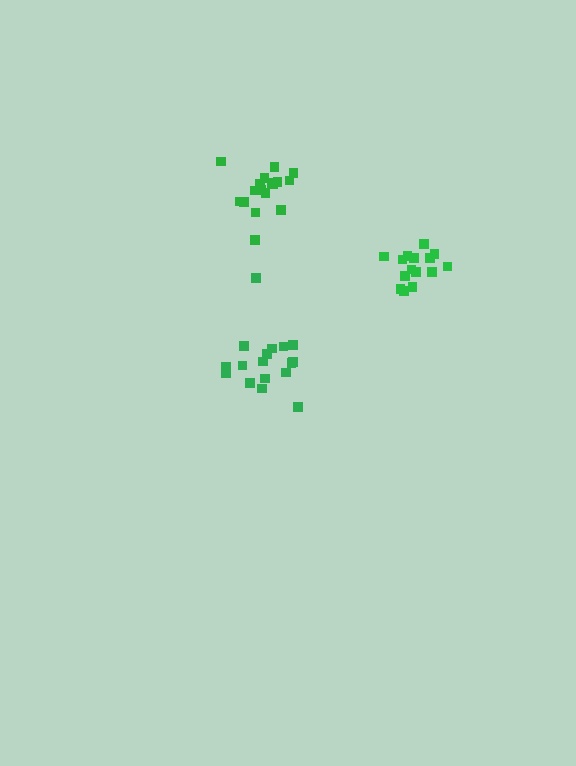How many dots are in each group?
Group 1: 15 dots, Group 2: 18 dots, Group 3: 17 dots (50 total).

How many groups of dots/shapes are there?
There are 3 groups.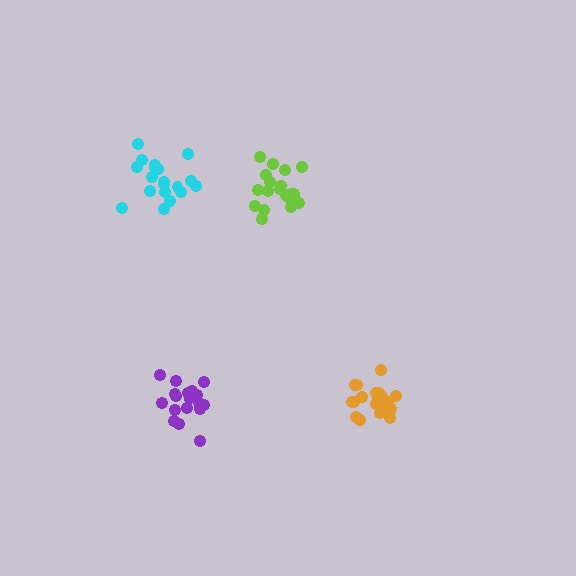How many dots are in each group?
Group 1: 20 dots, Group 2: 21 dots, Group 3: 18 dots, Group 4: 19 dots (78 total).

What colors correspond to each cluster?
The clusters are colored: orange, lime, purple, cyan.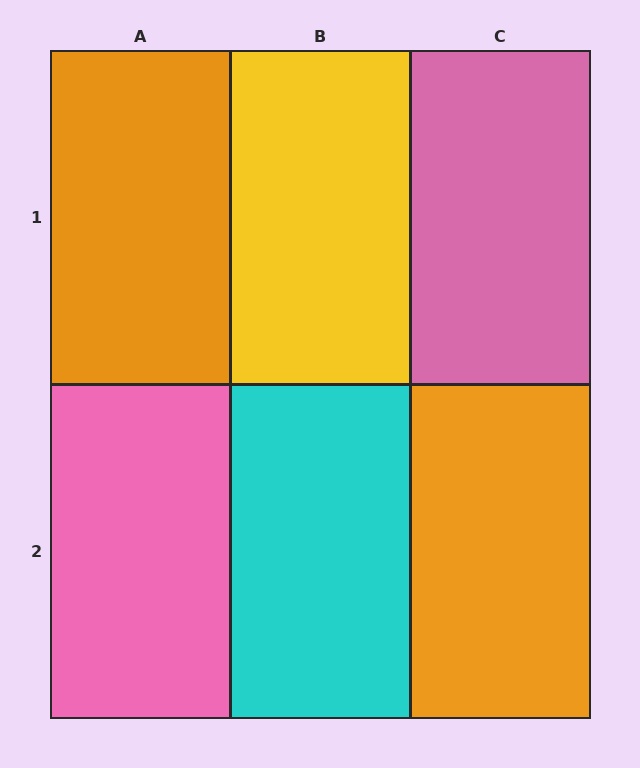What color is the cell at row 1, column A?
Orange.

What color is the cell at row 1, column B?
Yellow.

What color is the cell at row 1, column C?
Pink.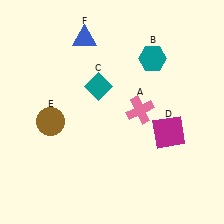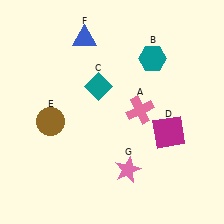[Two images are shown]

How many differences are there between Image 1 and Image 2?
There is 1 difference between the two images.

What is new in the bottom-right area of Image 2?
A pink star (G) was added in the bottom-right area of Image 2.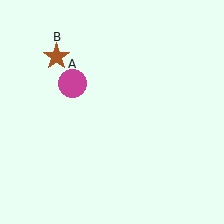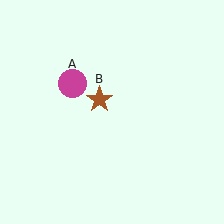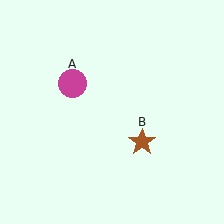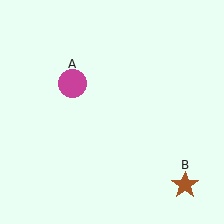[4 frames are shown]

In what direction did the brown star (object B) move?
The brown star (object B) moved down and to the right.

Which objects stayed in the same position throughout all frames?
Magenta circle (object A) remained stationary.